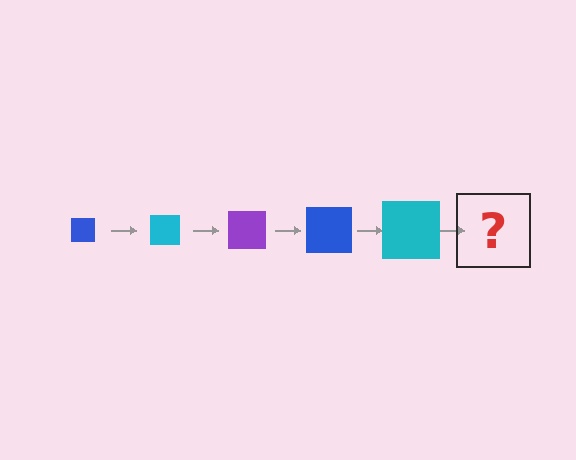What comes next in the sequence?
The next element should be a purple square, larger than the previous one.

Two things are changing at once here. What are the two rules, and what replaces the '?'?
The two rules are that the square grows larger each step and the color cycles through blue, cyan, and purple. The '?' should be a purple square, larger than the previous one.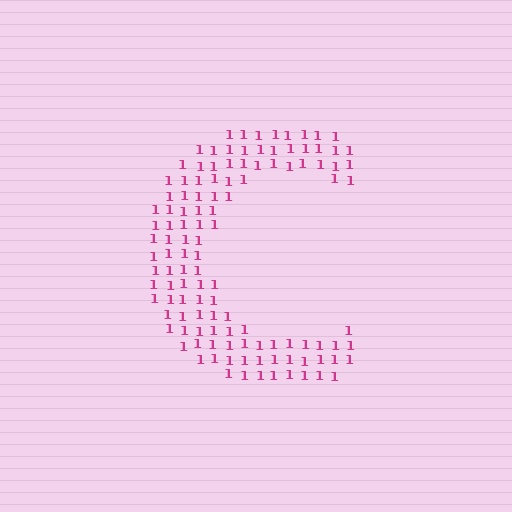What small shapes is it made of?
It is made of small digit 1's.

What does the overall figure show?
The overall figure shows the letter C.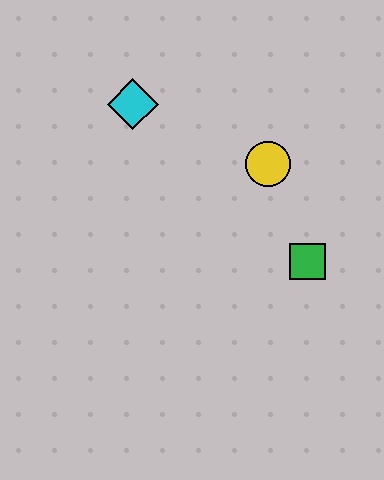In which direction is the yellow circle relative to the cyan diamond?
The yellow circle is to the right of the cyan diamond.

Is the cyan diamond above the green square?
Yes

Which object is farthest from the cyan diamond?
The green square is farthest from the cyan diamond.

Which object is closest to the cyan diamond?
The yellow circle is closest to the cyan diamond.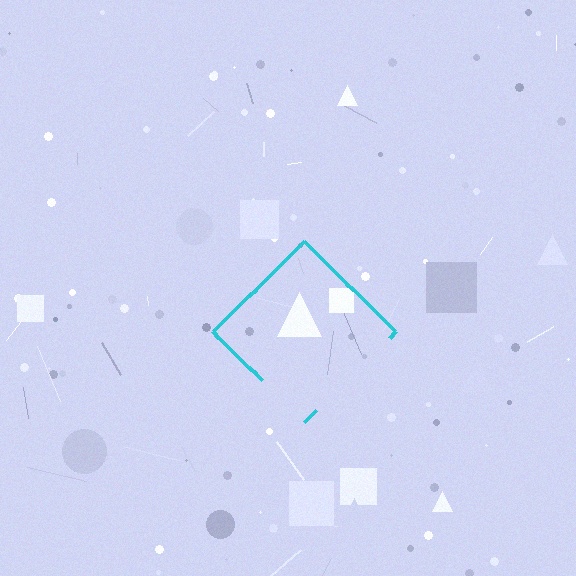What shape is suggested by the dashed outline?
The dashed outline suggests a diamond.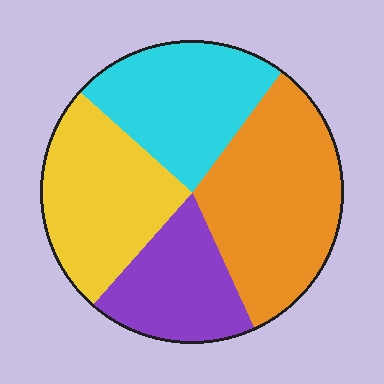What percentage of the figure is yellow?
Yellow takes up between a quarter and a half of the figure.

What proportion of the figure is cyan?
Cyan covers around 25% of the figure.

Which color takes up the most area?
Orange, at roughly 35%.